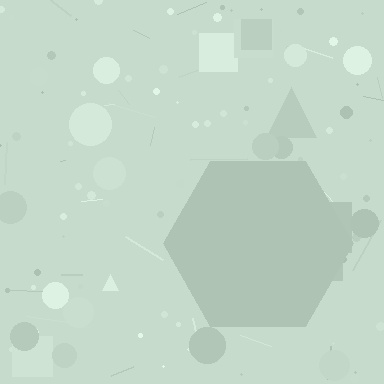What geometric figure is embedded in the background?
A hexagon is embedded in the background.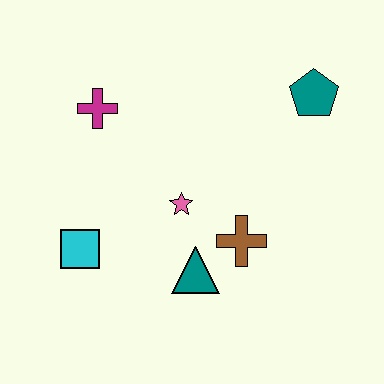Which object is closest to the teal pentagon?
The brown cross is closest to the teal pentagon.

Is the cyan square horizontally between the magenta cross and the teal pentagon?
No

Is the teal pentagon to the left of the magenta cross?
No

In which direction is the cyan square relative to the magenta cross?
The cyan square is below the magenta cross.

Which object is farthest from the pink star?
The teal pentagon is farthest from the pink star.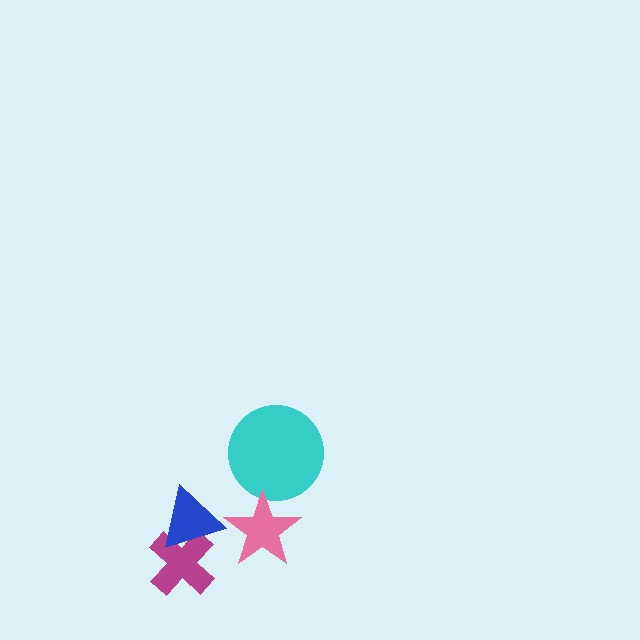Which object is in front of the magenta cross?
The blue triangle is in front of the magenta cross.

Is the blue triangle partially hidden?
No, no other shape covers it.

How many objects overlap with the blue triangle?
1 object overlaps with the blue triangle.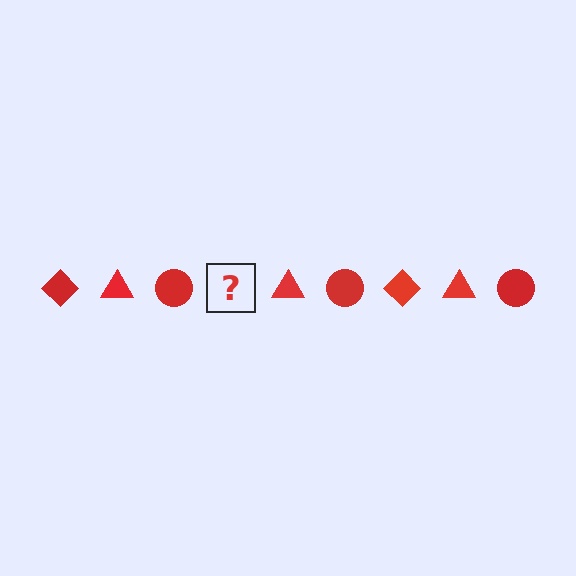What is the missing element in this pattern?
The missing element is a red diamond.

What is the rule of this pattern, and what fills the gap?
The rule is that the pattern cycles through diamond, triangle, circle shapes in red. The gap should be filled with a red diamond.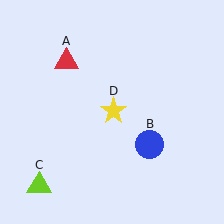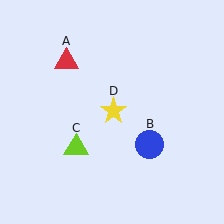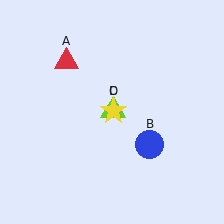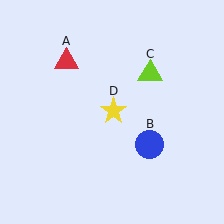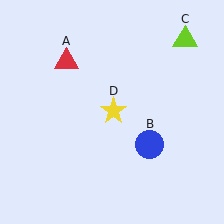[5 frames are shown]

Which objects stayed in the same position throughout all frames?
Red triangle (object A) and blue circle (object B) and yellow star (object D) remained stationary.